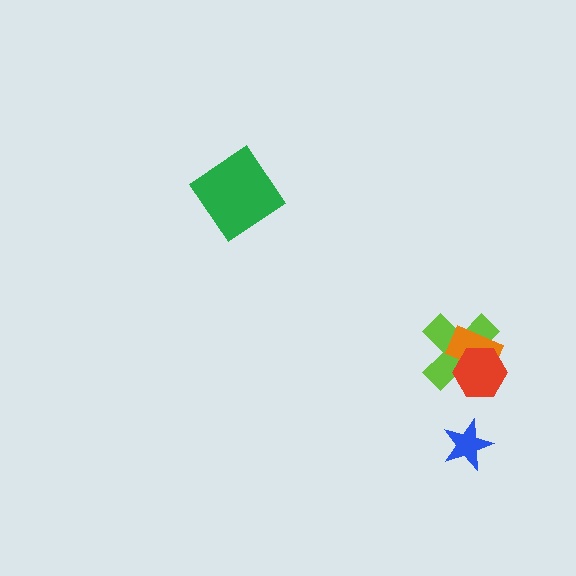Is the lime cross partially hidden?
Yes, it is partially covered by another shape.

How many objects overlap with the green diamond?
0 objects overlap with the green diamond.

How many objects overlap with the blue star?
0 objects overlap with the blue star.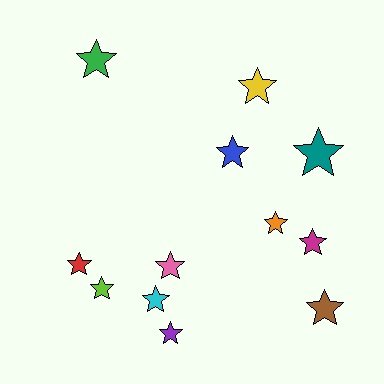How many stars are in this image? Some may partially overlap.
There are 12 stars.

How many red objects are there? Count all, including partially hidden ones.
There is 1 red object.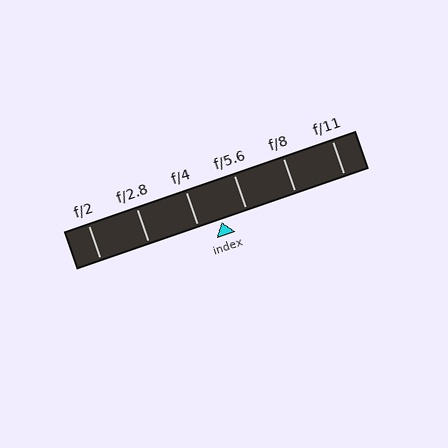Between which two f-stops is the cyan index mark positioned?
The index mark is between f/4 and f/5.6.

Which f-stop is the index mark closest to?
The index mark is closest to f/4.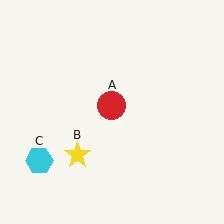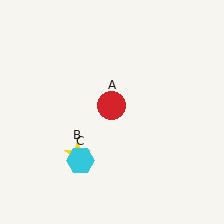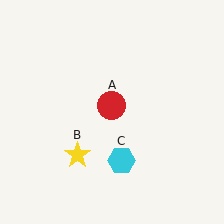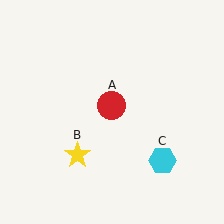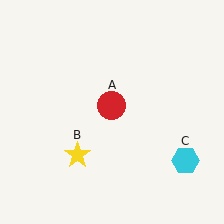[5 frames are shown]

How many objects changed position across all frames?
1 object changed position: cyan hexagon (object C).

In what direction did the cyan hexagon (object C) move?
The cyan hexagon (object C) moved right.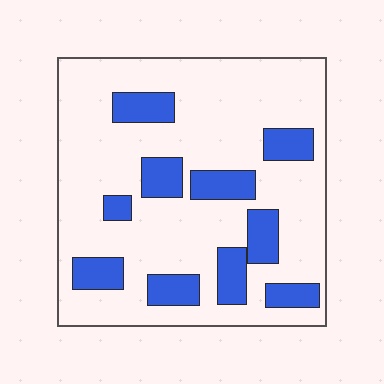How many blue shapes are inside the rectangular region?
10.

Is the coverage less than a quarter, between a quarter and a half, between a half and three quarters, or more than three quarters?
Less than a quarter.